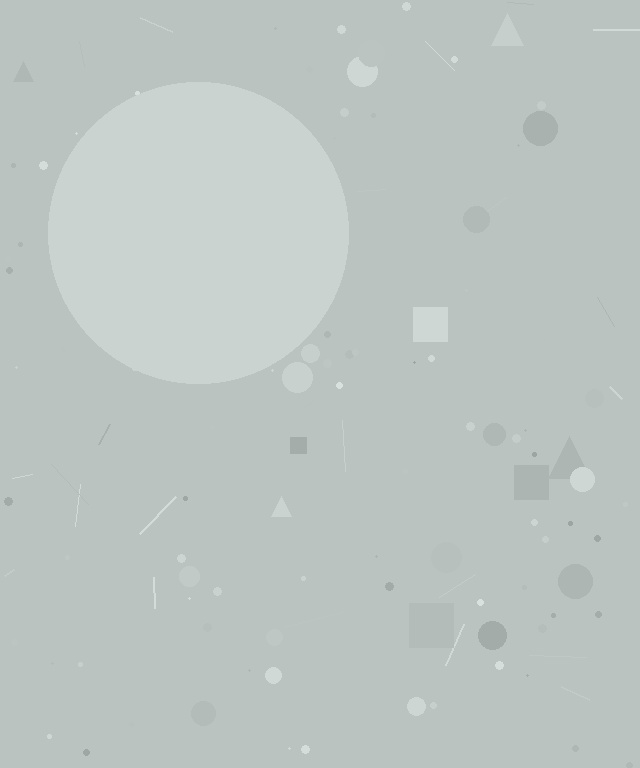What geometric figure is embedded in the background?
A circle is embedded in the background.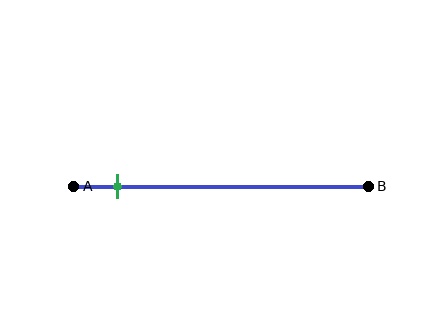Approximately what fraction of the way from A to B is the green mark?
The green mark is approximately 15% of the way from A to B.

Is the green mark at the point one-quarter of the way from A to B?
No, the mark is at about 15% from A, not at the 25% one-quarter point.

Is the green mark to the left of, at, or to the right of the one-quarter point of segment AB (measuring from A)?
The green mark is to the left of the one-quarter point of segment AB.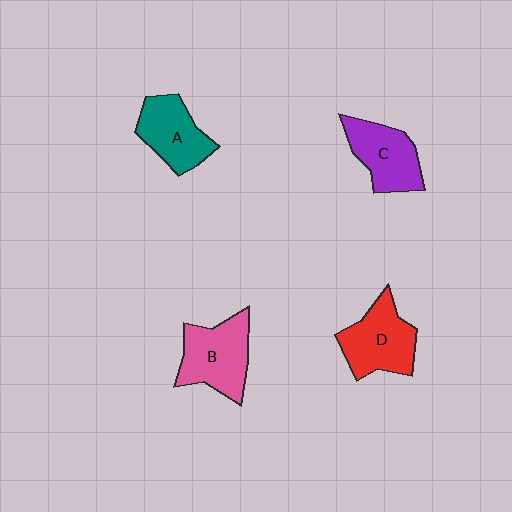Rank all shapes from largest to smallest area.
From largest to smallest: B (pink), D (red), C (purple), A (teal).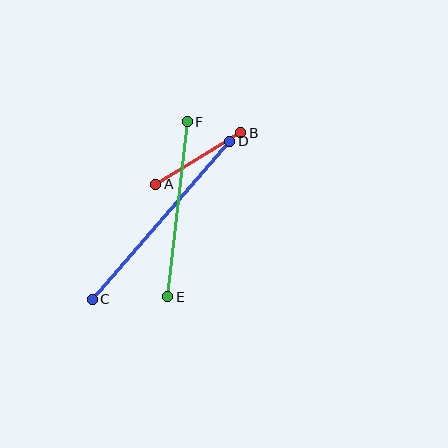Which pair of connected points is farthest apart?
Points C and D are farthest apart.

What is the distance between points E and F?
The distance is approximately 176 pixels.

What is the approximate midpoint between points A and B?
The midpoint is at approximately (198, 158) pixels.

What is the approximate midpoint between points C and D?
The midpoint is at approximately (161, 220) pixels.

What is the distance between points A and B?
The distance is approximately 99 pixels.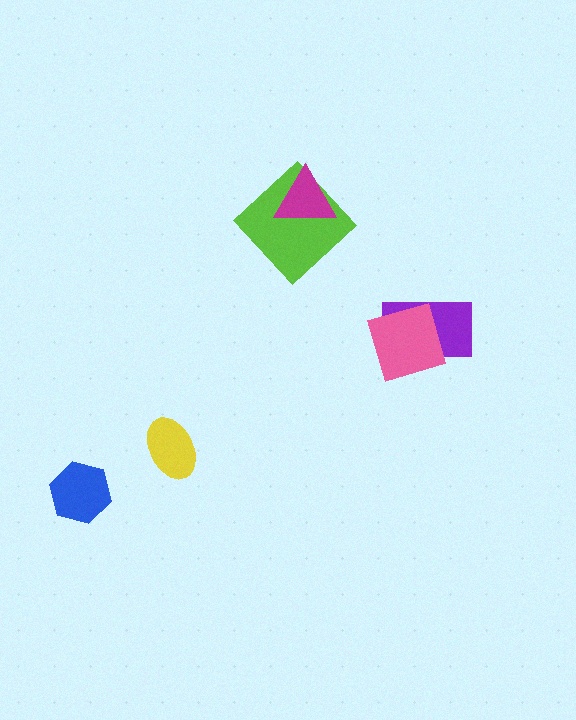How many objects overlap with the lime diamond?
1 object overlaps with the lime diamond.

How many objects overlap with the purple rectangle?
1 object overlaps with the purple rectangle.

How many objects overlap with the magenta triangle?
1 object overlaps with the magenta triangle.